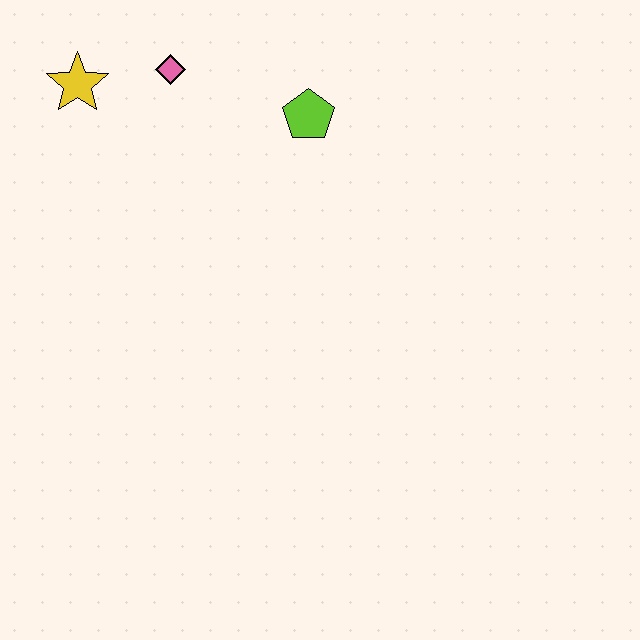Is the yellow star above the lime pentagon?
Yes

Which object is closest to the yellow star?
The pink diamond is closest to the yellow star.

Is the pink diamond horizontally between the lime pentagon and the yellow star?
Yes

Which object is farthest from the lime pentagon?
The yellow star is farthest from the lime pentagon.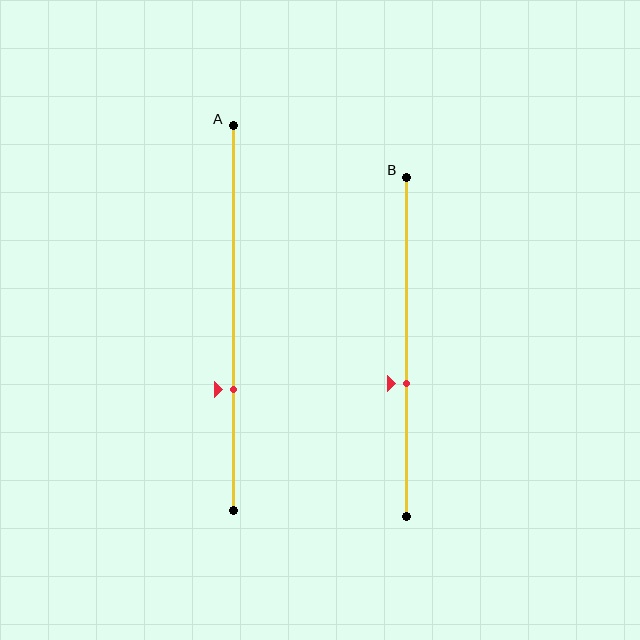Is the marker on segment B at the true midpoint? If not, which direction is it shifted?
No, the marker on segment B is shifted downward by about 11% of the segment length.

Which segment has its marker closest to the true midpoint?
Segment B has its marker closest to the true midpoint.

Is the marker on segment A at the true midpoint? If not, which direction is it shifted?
No, the marker on segment A is shifted downward by about 19% of the segment length.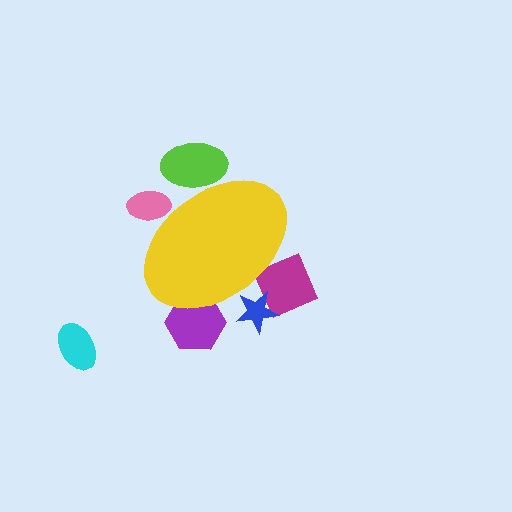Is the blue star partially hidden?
Yes, the blue star is partially hidden behind the yellow ellipse.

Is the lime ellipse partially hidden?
Yes, the lime ellipse is partially hidden behind the yellow ellipse.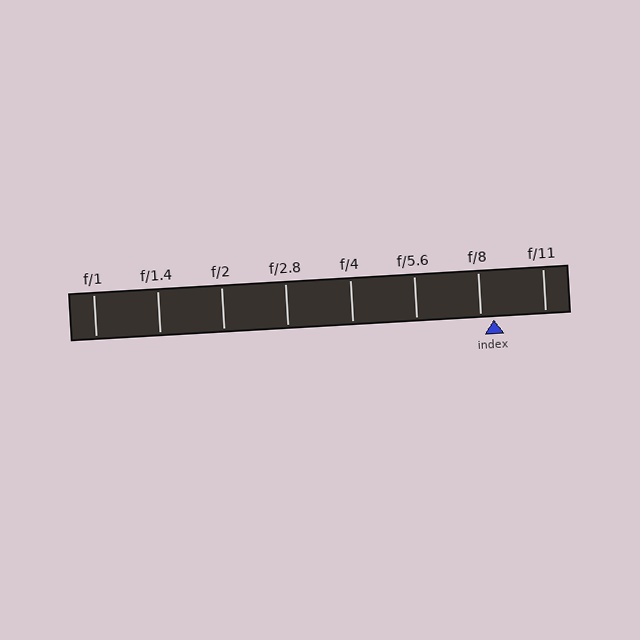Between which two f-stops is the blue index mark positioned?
The index mark is between f/8 and f/11.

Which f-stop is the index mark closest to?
The index mark is closest to f/8.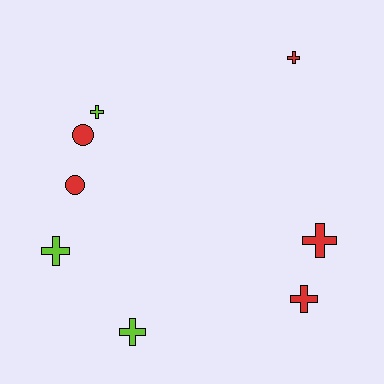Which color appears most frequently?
Red, with 5 objects.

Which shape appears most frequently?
Cross, with 6 objects.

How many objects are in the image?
There are 8 objects.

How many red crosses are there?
There are 3 red crosses.